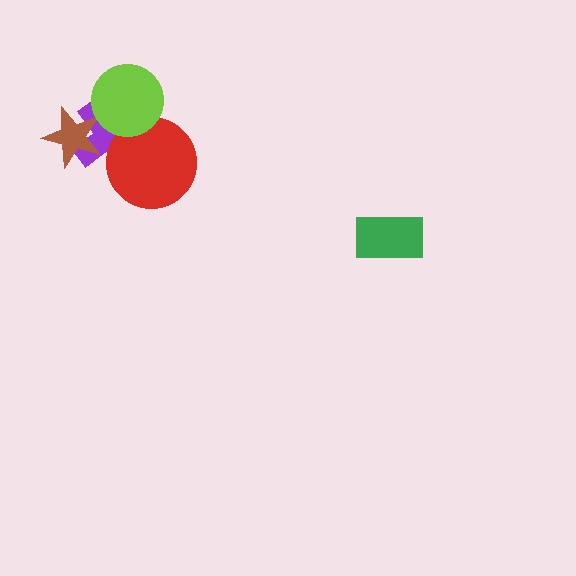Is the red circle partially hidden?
Yes, it is partially covered by another shape.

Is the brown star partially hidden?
No, no other shape covers it.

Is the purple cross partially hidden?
Yes, it is partially covered by another shape.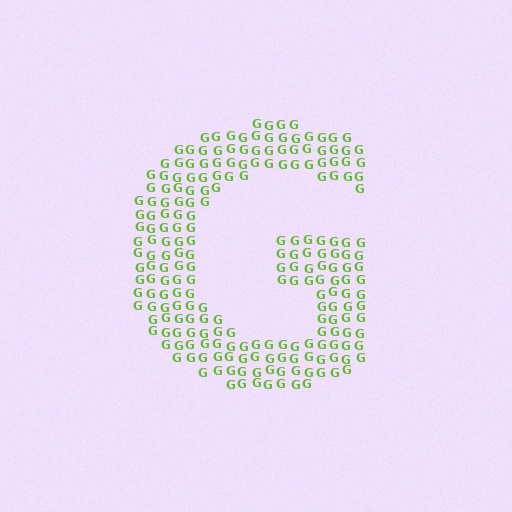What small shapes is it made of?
It is made of small letter G's.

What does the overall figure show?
The overall figure shows the letter G.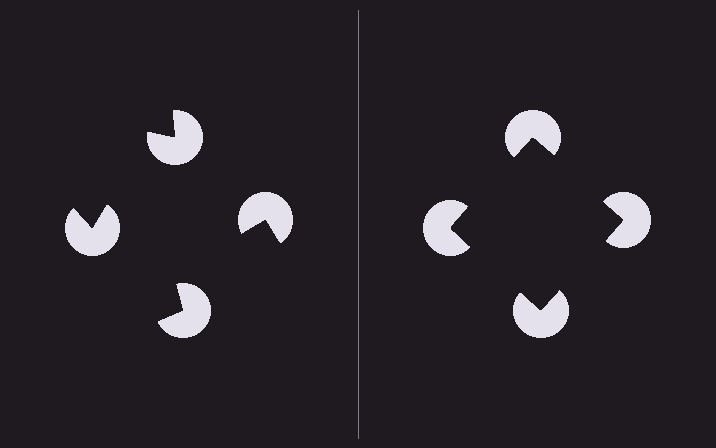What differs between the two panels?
The pac-man discs are positioned identically on both sides; only the wedge orientations differ. On the right they align to a square; on the left they are misaligned.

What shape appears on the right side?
An illusory square.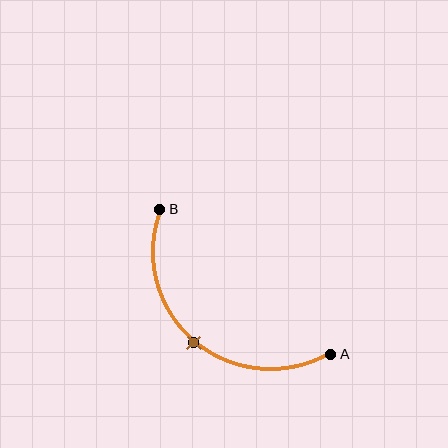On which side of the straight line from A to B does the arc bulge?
The arc bulges below and to the left of the straight line connecting A and B.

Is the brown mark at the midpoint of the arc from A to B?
Yes. The brown mark lies on the arc at equal arc-length from both A and B — it is the arc midpoint.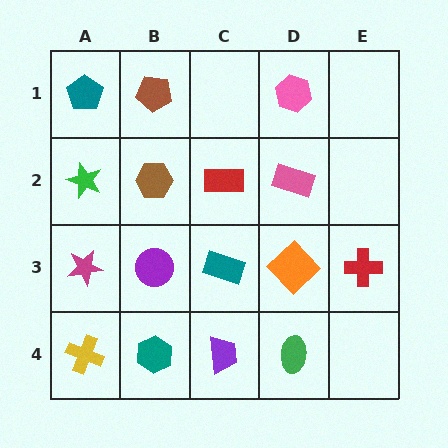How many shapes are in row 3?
5 shapes.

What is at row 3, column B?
A purple circle.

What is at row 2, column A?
A green star.